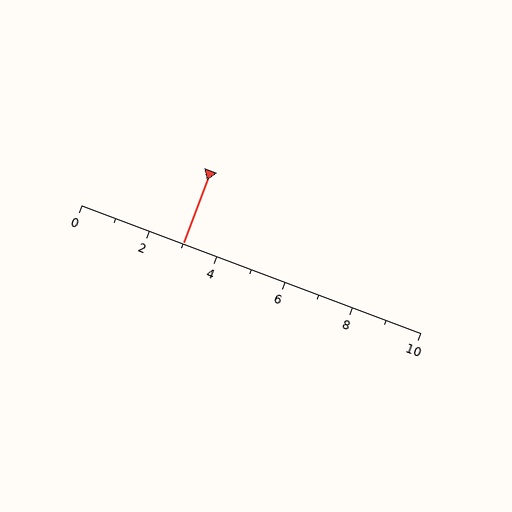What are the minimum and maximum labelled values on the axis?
The axis runs from 0 to 10.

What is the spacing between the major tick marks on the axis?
The major ticks are spaced 2 apart.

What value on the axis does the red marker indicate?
The marker indicates approximately 3.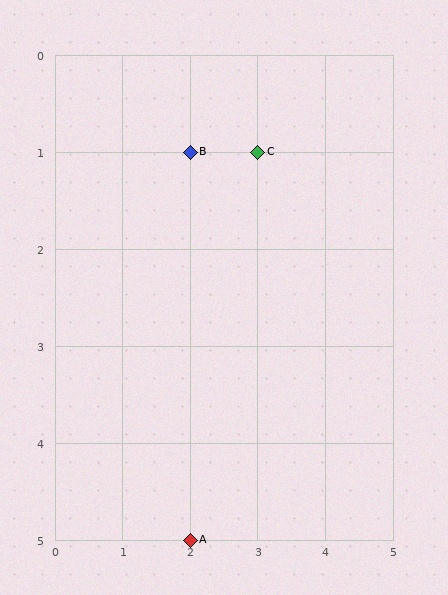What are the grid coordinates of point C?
Point C is at grid coordinates (3, 1).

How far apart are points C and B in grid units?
Points C and B are 1 column apart.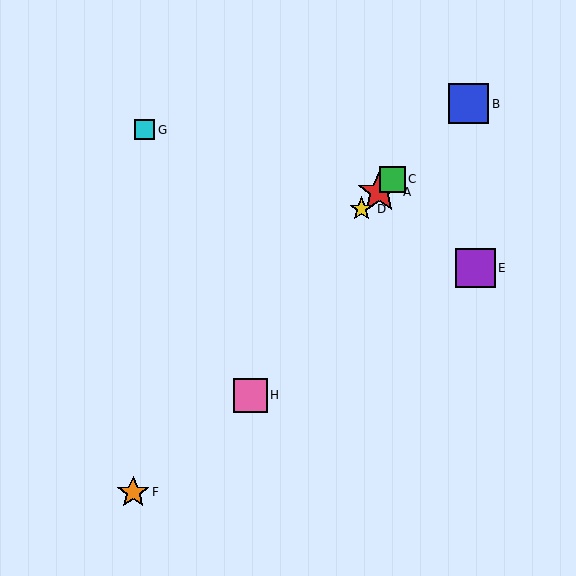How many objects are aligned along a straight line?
4 objects (A, B, C, D) are aligned along a straight line.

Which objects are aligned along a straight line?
Objects A, B, C, D are aligned along a straight line.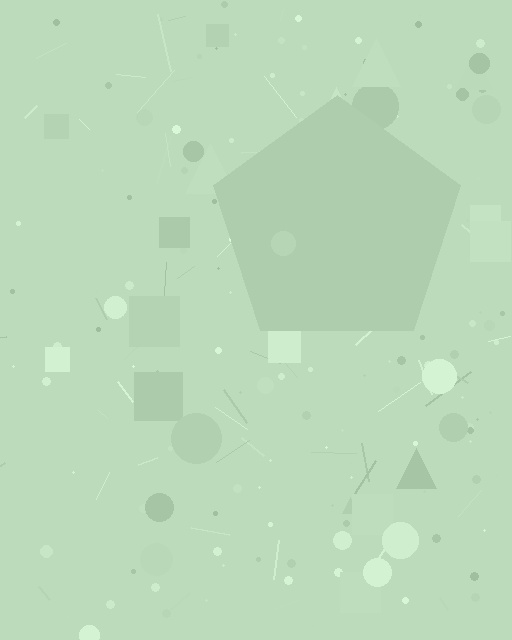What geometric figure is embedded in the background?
A pentagon is embedded in the background.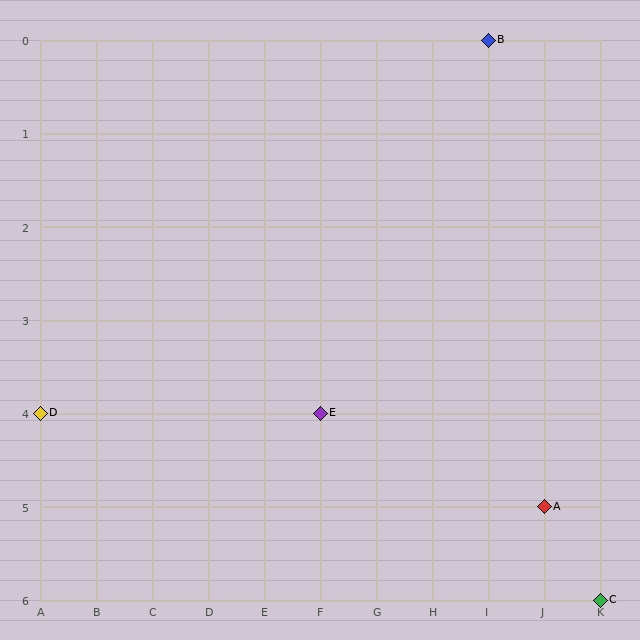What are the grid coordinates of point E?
Point E is at grid coordinates (F, 4).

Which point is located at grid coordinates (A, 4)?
Point D is at (A, 4).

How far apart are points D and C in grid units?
Points D and C are 10 columns and 2 rows apart (about 10.2 grid units diagonally).